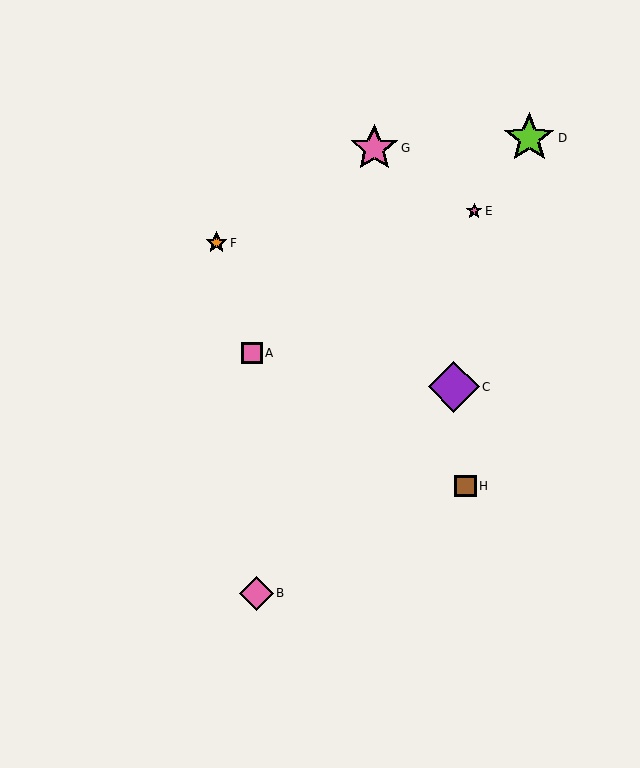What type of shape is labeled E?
Shape E is a pink star.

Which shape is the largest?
The lime star (labeled D) is the largest.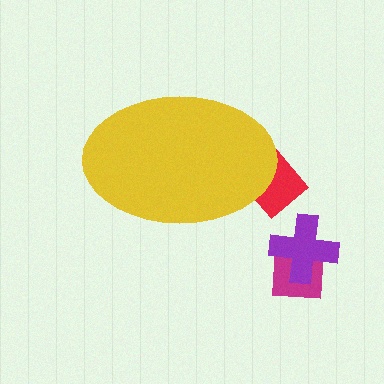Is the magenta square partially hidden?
No, the magenta square is fully visible.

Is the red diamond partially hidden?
Yes, the red diamond is partially hidden behind the yellow ellipse.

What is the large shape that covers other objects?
A yellow ellipse.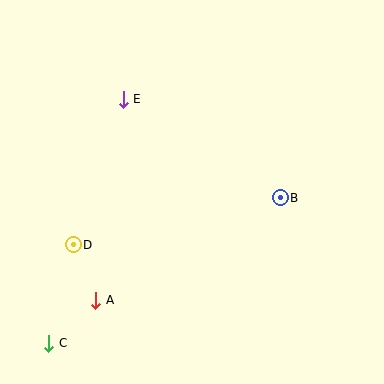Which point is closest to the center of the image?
Point B at (280, 198) is closest to the center.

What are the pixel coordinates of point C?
Point C is at (49, 343).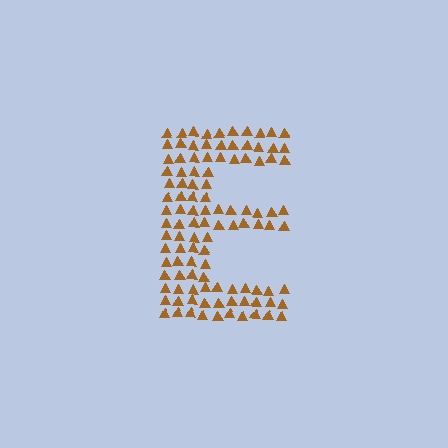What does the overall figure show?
The overall figure shows the letter E.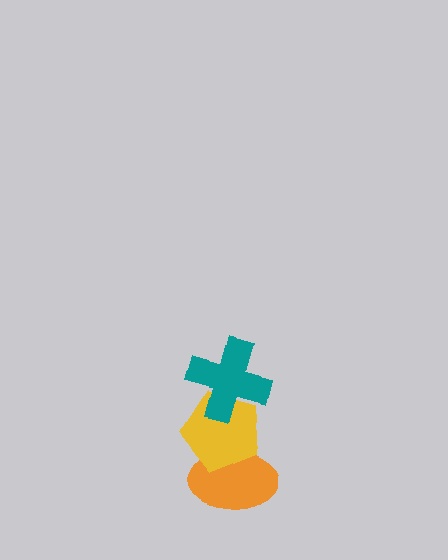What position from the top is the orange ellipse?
The orange ellipse is 3rd from the top.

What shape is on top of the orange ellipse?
The yellow pentagon is on top of the orange ellipse.